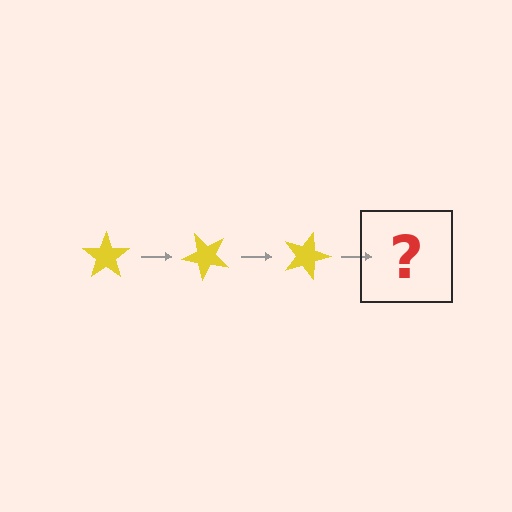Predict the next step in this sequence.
The next step is a yellow star rotated 135 degrees.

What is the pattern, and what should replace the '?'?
The pattern is that the star rotates 45 degrees each step. The '?' should be a yellow star rotated 135 degrees.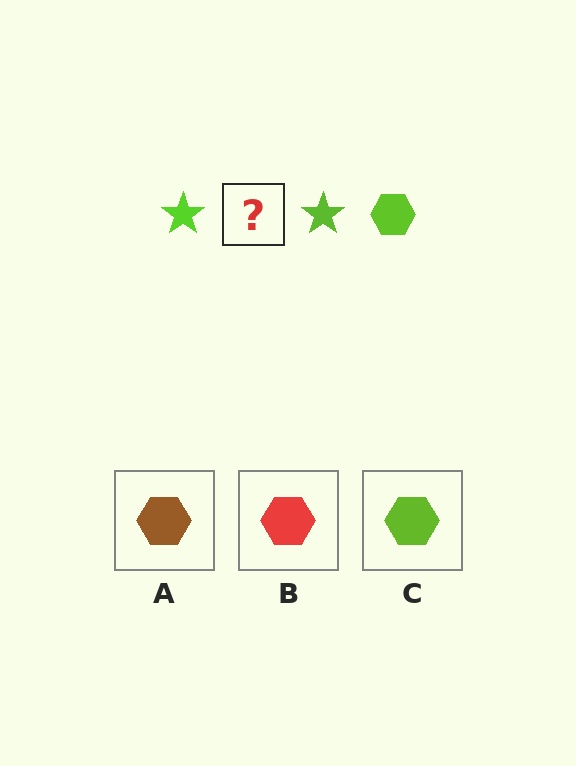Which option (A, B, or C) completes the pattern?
C.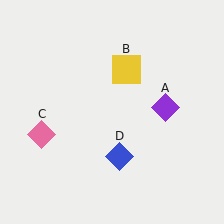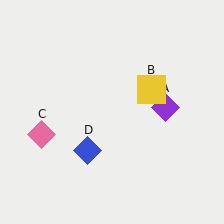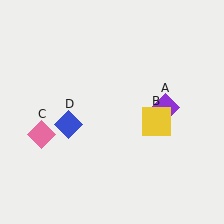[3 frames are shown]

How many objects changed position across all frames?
2 objects changed position: yellow square (object B), blue diamond (object D).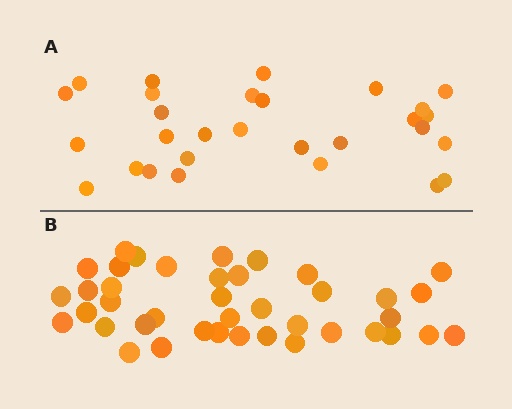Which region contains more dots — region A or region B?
Region B (the bottom region) has more dots.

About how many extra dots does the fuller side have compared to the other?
Region B has roughly 12 or so more dots than region A.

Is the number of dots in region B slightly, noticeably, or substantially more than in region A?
Region B has noticeably more, but not dramatically so. The ratio is roughly 1.4 to 1.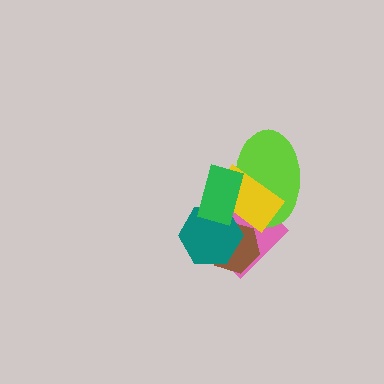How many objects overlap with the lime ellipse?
3 objects overlap with the lime ellipse.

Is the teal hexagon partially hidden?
Yes, it is partially covered by another shape.